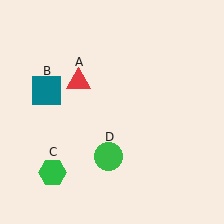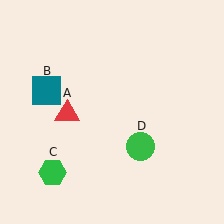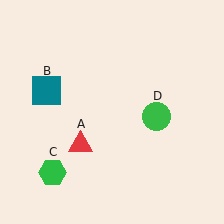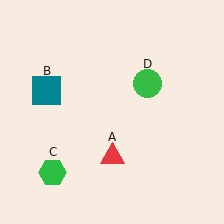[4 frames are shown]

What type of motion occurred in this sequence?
The red triangle (object A), green circle (object D) rotated counterclockwise around the center of the scene.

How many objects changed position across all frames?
2 objects changed position: red triangle (object A), green circle (object D).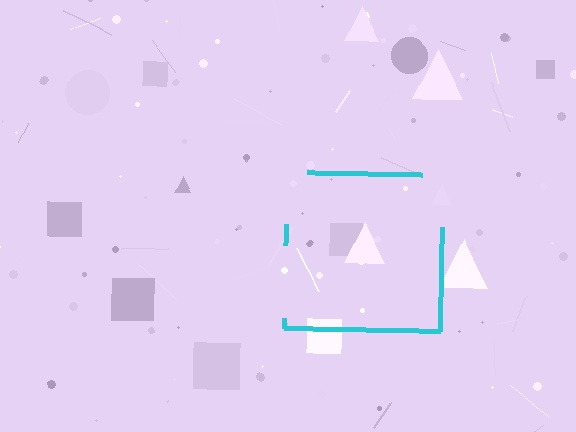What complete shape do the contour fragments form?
The contour fragments form a square.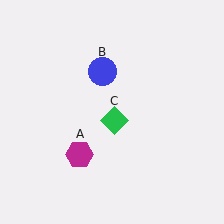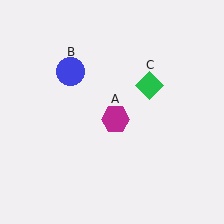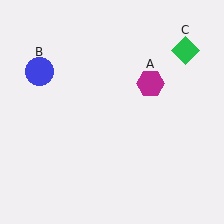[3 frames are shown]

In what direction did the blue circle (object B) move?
The blue circle (object B) moved left.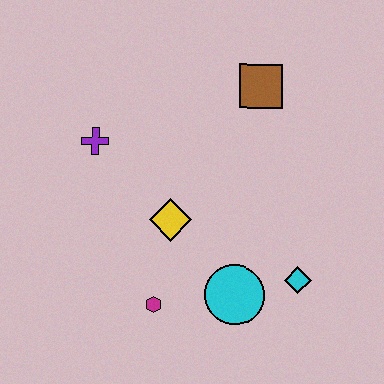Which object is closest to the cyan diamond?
The cyan circle is closest to the cyan diamond.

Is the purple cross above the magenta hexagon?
Yes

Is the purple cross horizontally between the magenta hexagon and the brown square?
No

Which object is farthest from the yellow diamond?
The brown square is farthest from the yellow diamond.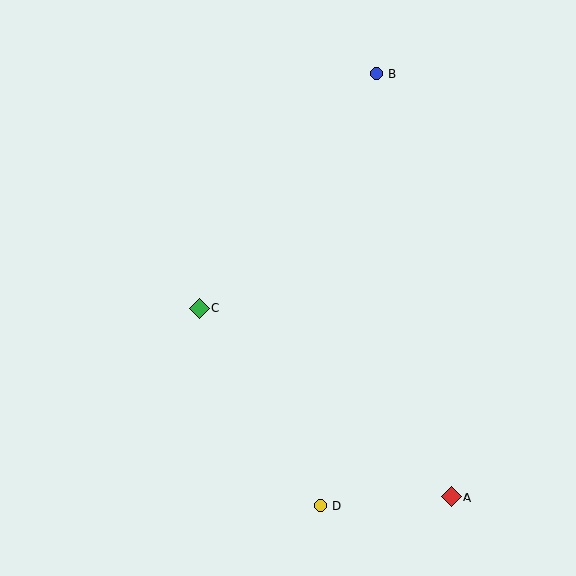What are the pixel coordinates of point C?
Point C is at (199, 309).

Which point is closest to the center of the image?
Point C at (199, 309) is closest to the center.